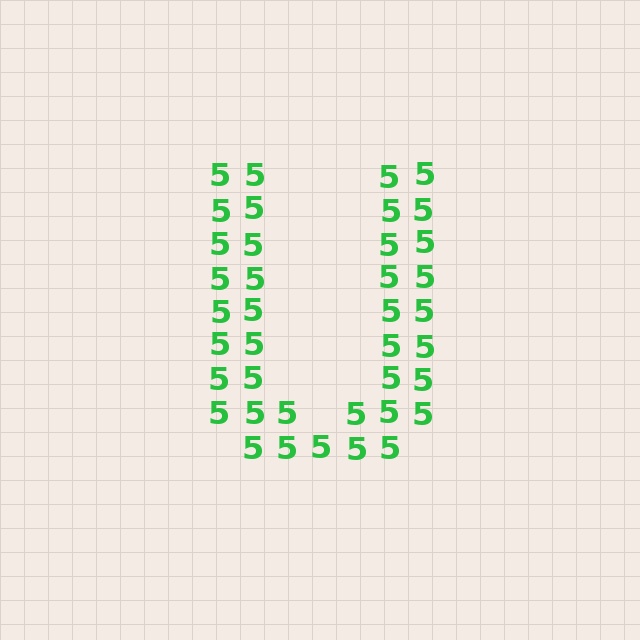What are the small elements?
The small elements are digit 5's.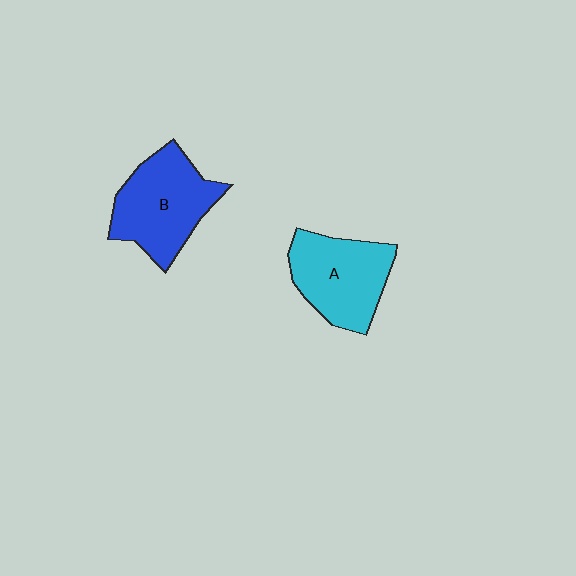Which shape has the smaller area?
Shape A (cyan).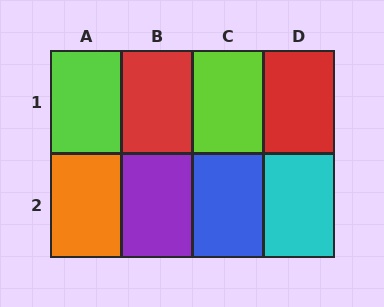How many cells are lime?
2 cells are lime.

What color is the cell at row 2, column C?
Blue.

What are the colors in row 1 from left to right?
Lime, red, lime, red.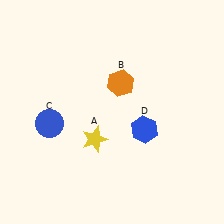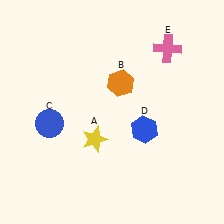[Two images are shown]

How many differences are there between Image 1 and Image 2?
There is 1 difference between the two images.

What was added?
A pink cross (E) was added in Image 2.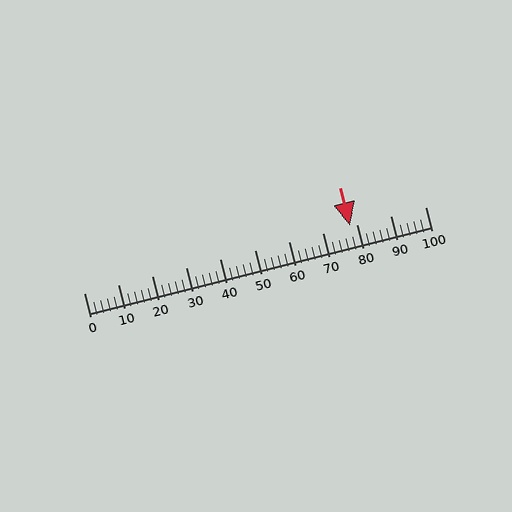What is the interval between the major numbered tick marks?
The major tick marks are spaced 10 units apart.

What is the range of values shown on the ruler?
The ruler shows values from 0 to 100.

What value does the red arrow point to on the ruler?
The red arrow points to approximately 78.